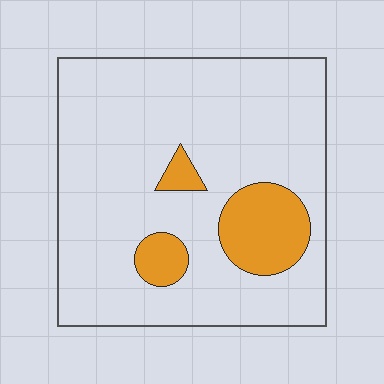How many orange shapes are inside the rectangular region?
3.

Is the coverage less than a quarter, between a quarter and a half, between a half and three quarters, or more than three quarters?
Less than a quarter.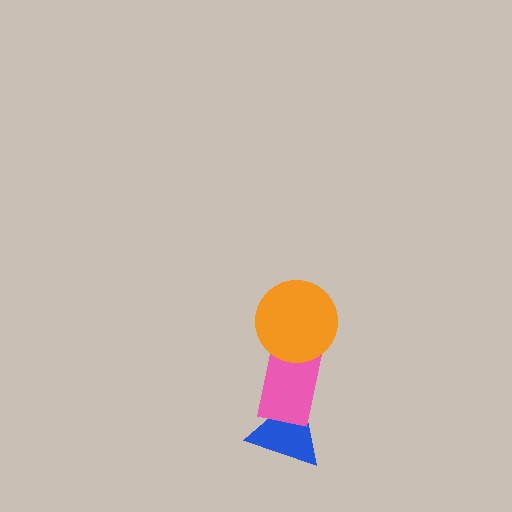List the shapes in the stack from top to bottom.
From top to bottom: the orange circle, the pink rectangle, the blue triangle.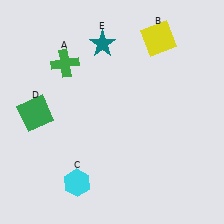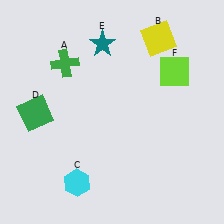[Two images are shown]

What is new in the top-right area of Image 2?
A lime square (F) was added in the top-right area of Image 2.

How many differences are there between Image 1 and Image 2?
There is 1 difference between the two images.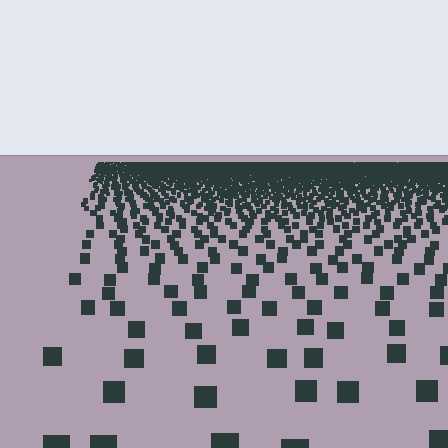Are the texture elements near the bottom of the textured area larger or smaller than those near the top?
Larger. Near the bottom, elements are closer to the viewer and appear at a bigger on-screen size.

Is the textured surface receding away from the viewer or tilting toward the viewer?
The surface is receding away from the viewer. Texture elements get smaller and denser toward the top.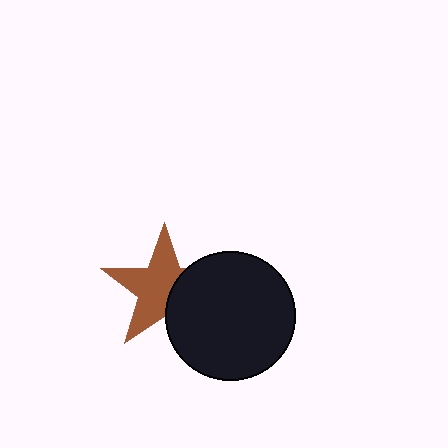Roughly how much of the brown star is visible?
About half of it is visible (roughly 64%).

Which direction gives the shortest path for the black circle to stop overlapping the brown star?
Moving right gives the shortest separation.